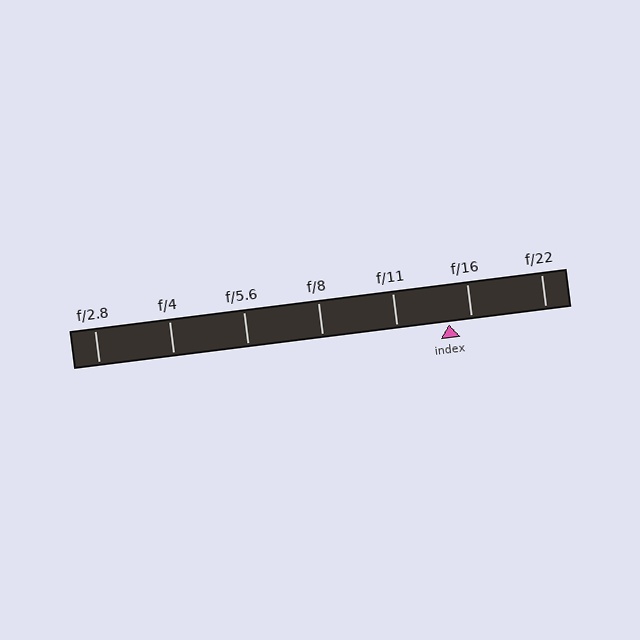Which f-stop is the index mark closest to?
The index mark is closest to f/16.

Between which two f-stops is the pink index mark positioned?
The index mark is between f/11 and f/16.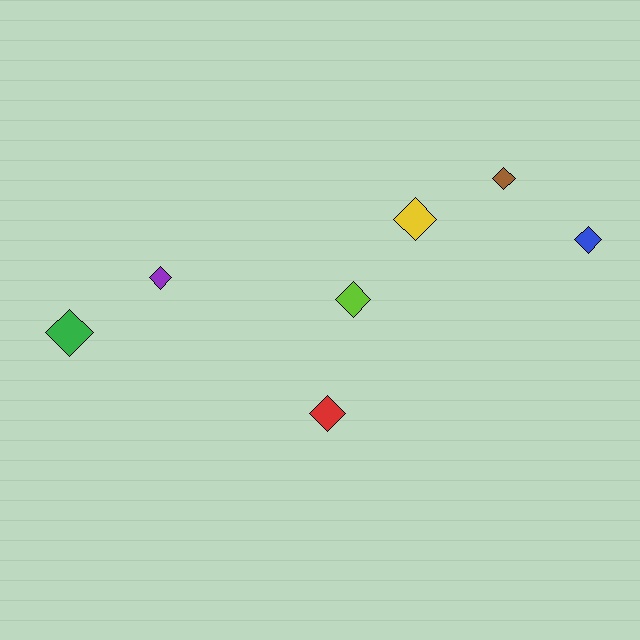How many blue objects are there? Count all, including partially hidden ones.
There is 1 blue object.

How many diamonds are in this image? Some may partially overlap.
There are 7 diamonds.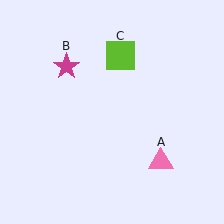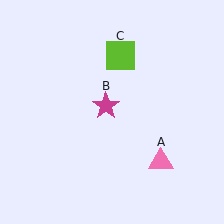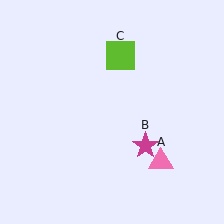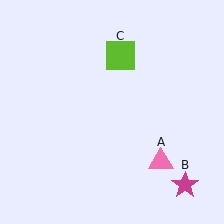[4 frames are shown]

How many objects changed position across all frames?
1 object changed position: magenta star (object B).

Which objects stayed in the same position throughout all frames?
Pink triangle (object A) and lime square (object C) remained stationary.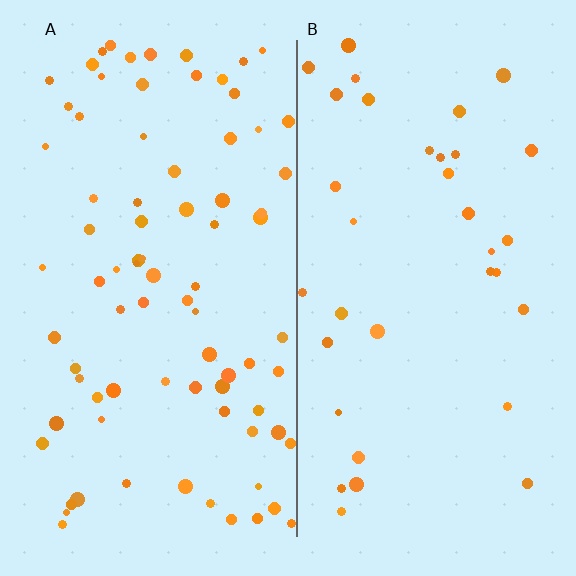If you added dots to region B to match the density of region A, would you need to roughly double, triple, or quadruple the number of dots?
Approximately double.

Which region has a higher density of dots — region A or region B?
A (the left).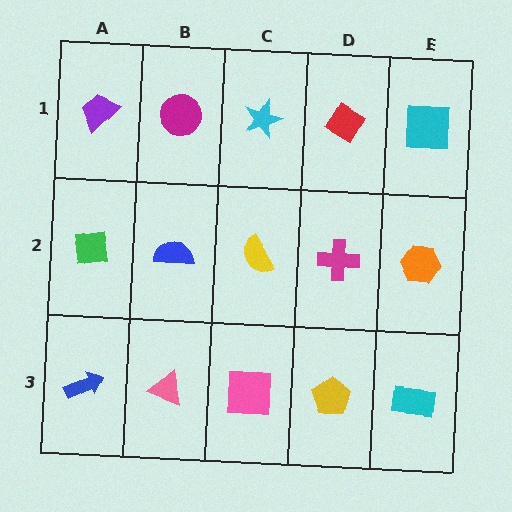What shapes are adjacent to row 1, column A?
A green square (row 2, column A), a magenta circle (row 1, column B).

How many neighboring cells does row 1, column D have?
3.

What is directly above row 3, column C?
A yellow semicircle.